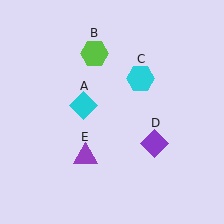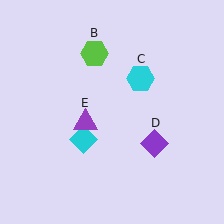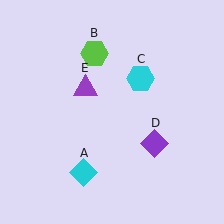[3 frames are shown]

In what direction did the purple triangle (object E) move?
The purple triangle (object E) moved up.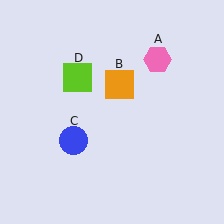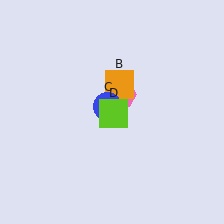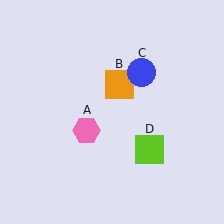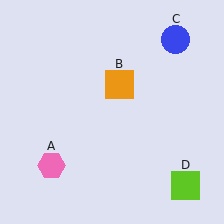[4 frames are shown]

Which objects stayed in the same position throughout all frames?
Orange square (object B) remained stationary.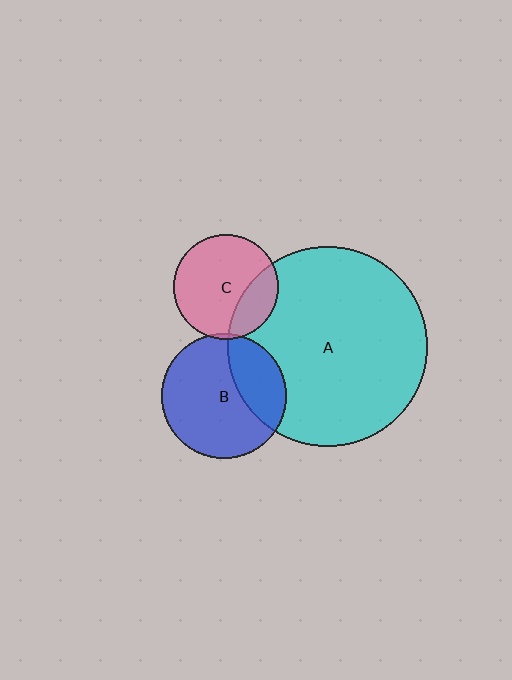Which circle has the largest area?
Circle A (cyan).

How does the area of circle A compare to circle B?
Approximately 2.5 times.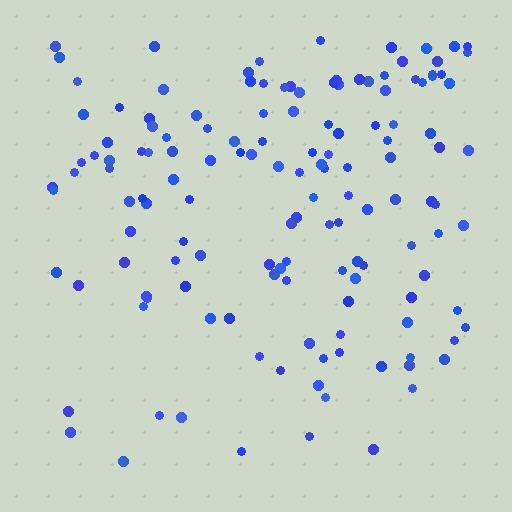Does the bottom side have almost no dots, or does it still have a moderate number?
Still a moderate number, just noticeably fewer than the top.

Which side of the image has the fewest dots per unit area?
The bottom.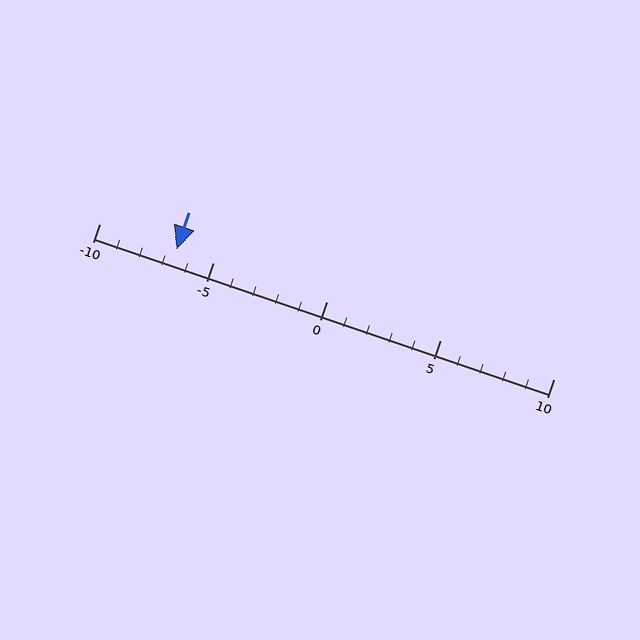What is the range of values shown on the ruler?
The ruler shows values from -10 to 10.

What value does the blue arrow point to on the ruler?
The blue arrow points to approximately -7.